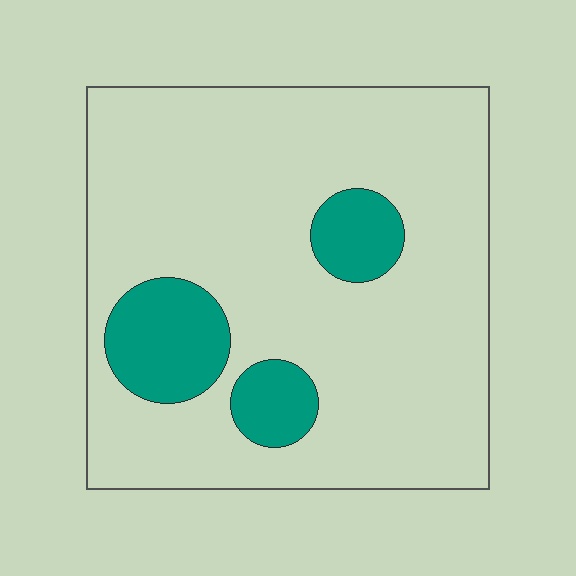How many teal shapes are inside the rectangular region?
3.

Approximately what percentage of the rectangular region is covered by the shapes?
Approximately 15%.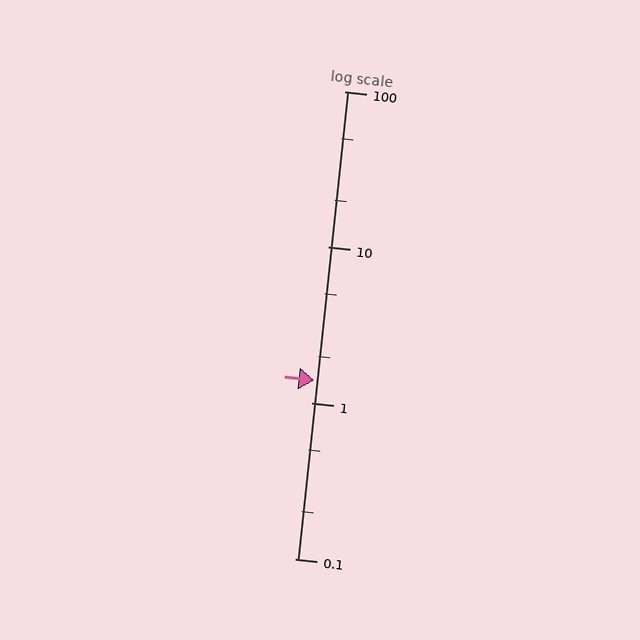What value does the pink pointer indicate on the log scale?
The pointer indicates approximately 1.4.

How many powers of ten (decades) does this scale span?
The scale spans 3 decades, from 0.1 to 100.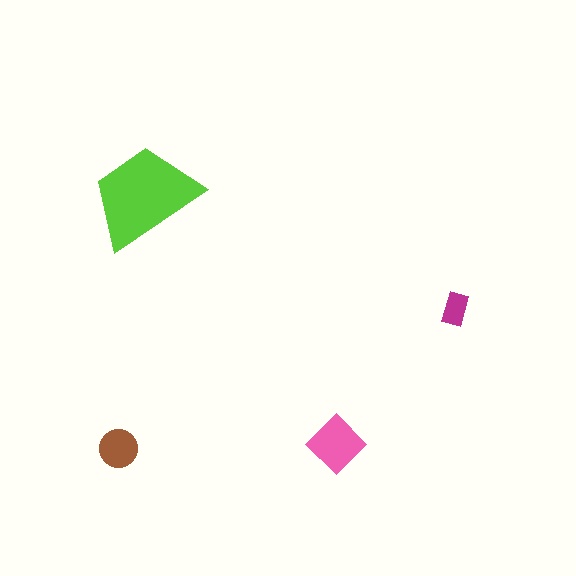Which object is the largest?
The lime trapezoid.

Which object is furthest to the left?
The brown circle is leftmost.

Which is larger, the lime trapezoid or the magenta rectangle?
The lime trapezoid.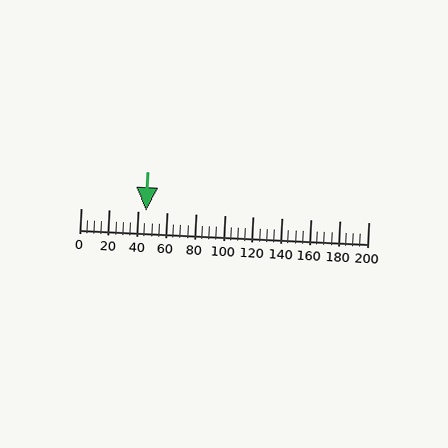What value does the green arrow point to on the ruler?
The green arrow points to approximately 46.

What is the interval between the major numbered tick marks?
The major tick marks are spaced 20 units apart.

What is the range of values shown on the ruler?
The ruler shows values from 0 to 200.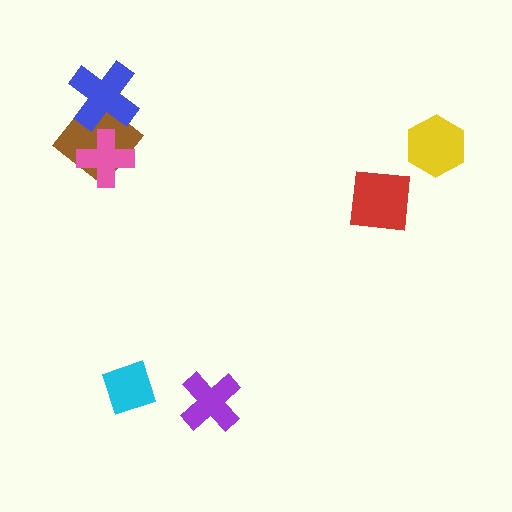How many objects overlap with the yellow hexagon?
0 objects overlap with the yellow hexagon.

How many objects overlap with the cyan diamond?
0 objects overlap with the cyan diamond.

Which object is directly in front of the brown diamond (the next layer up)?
The blue cross is directly in front of the brown diamond.